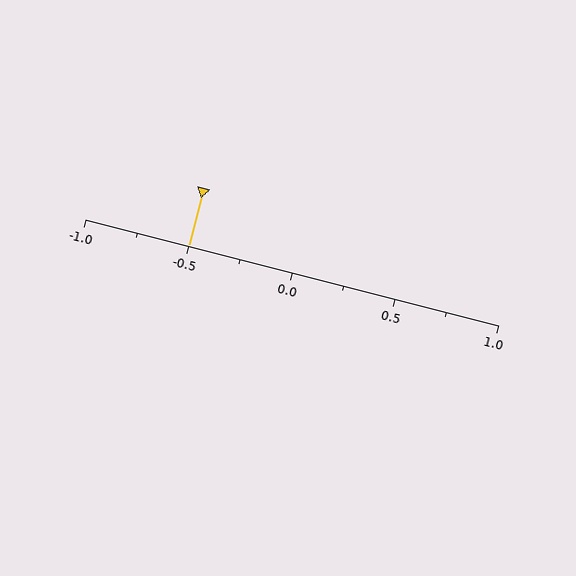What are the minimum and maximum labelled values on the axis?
The axis runs from -1.0 to 1.0.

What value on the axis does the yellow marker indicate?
The marker indicates approximately -0.5.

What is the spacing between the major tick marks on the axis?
The major ticks are spaced 0.5 apart.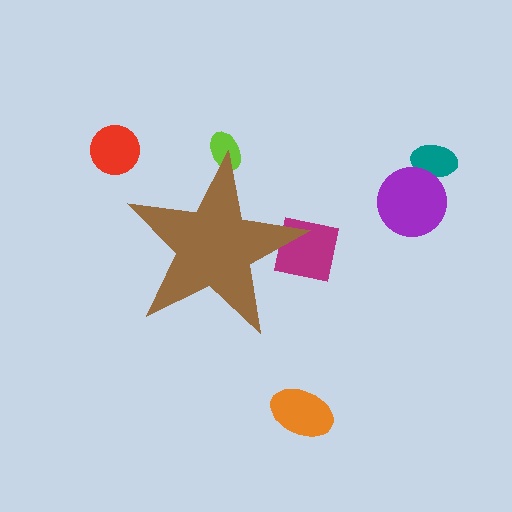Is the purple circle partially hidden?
No, the purple circle is fully visible.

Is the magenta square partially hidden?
Yes, the magenta square is partially hidden behind the brown star.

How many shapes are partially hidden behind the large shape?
2 shapes are partially hidden.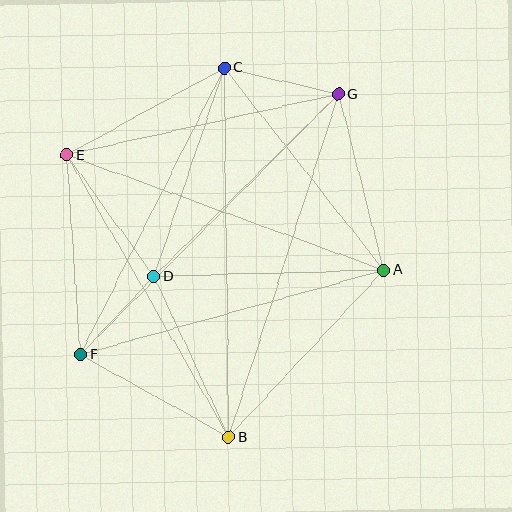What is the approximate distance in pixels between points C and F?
The distance between C and F is approximately 321 pixels.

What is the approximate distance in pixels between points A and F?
The distance between A and F is approximately 315 pixels.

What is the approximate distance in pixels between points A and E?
The distance between A and E is approximately 337 pixels.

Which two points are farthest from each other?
Points B and C are farthest from each other.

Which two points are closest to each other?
Points D and F are closest to each other.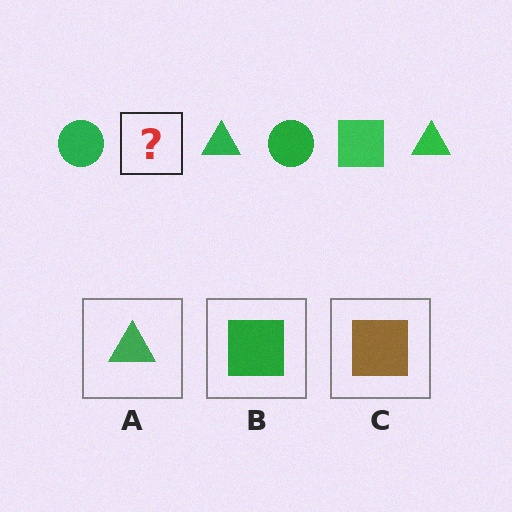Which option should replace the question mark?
Option B.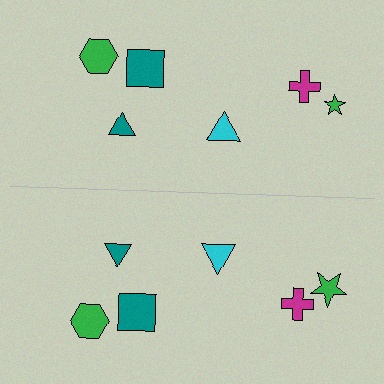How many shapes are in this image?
There are 12 shapes in this image.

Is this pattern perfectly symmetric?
No, the pattern is not perfectly symmetric. The green star on the bottom side has a different size than its mirror counterpart.